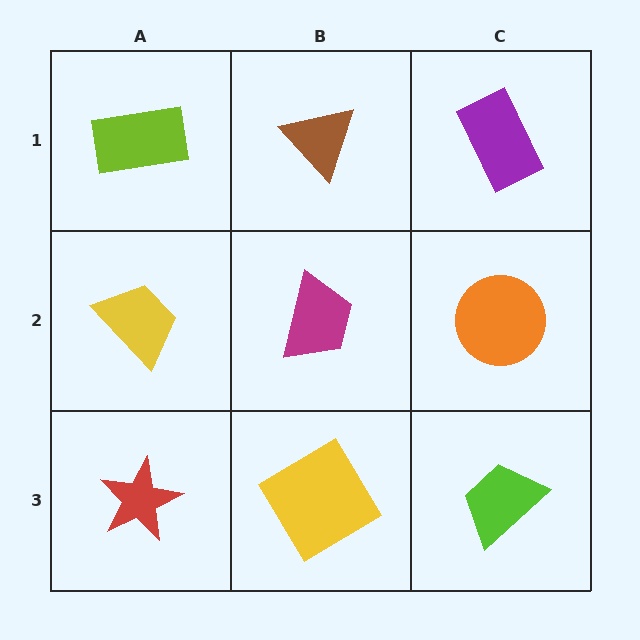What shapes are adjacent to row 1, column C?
An orange circle (row 2, column C), a brown triangle (row 1, column B).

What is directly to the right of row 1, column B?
A purple rectangle.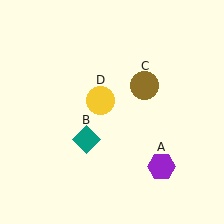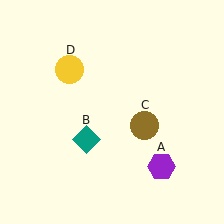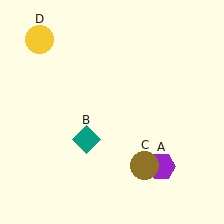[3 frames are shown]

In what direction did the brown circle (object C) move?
The brown circle (object C) moved down.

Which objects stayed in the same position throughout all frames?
Purple hexagon (object A) and teal diamond (object B) remained stationary.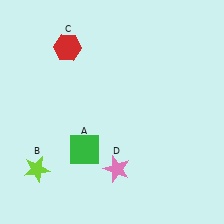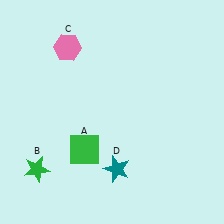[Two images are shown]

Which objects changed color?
B changed from lime to green. C changed from red to pink. D changed from pink to teal.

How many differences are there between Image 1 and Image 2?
There are 3 differences between the two images.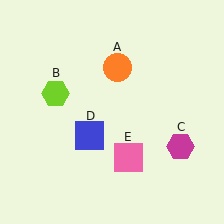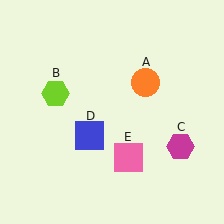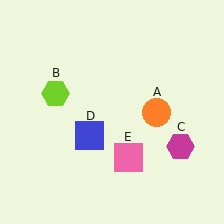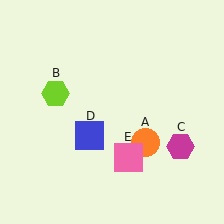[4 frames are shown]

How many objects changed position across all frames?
1 object changed position: orange circle (object A).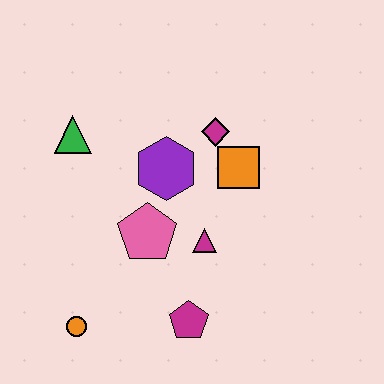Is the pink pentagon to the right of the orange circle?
Yes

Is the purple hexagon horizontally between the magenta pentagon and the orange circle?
Yes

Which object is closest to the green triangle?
The purple hexagon is closest to the green triangle.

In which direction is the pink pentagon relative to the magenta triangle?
The pink pentagon is to the left of the magenta triangle.